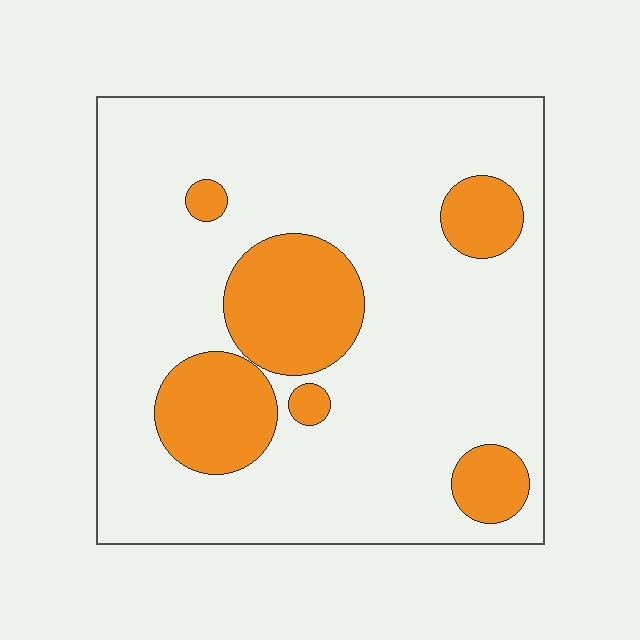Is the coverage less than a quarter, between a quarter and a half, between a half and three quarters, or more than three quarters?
Less than a quarter.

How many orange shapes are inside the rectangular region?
6.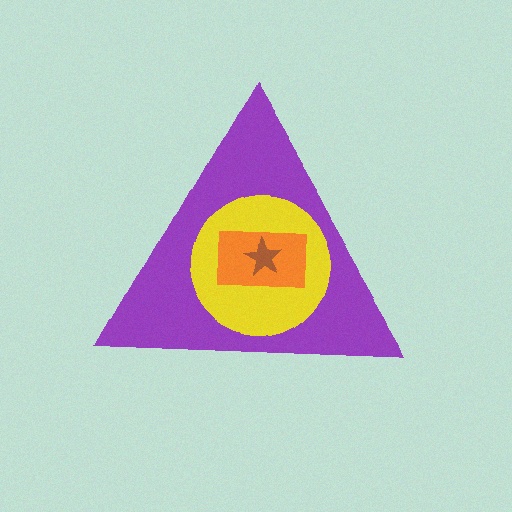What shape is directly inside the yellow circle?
The orange rectangle.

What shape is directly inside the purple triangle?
The yellow circle.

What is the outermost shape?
The purple triangle.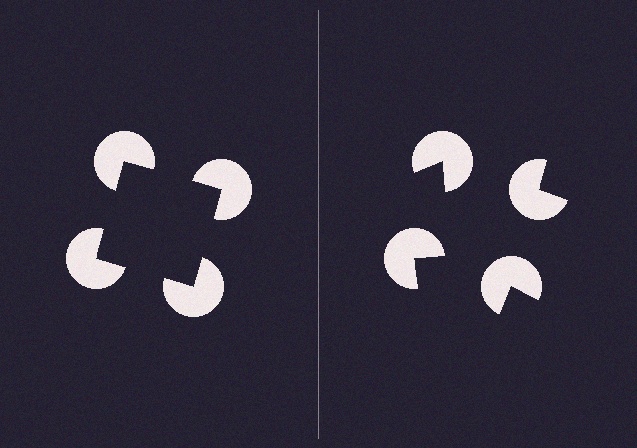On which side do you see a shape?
An illusory square appears on the left side. On the right side the wedge cuts are rotated, so no coherent shape forms.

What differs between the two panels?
The pac-man discs are positioned identically on both sides; only the wedge orientations differ. On the left they align to a square; on the right they are misaligned.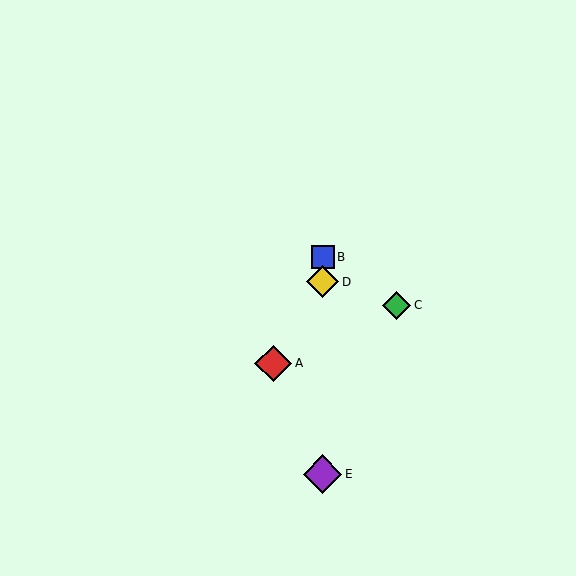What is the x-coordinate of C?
Object C is at x≈397.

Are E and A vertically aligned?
No, E is at x≈323 and A is at x≈273.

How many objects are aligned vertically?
3 objects (B, D, E) are aligned vertically.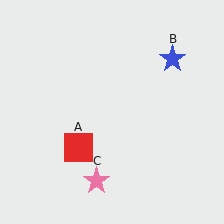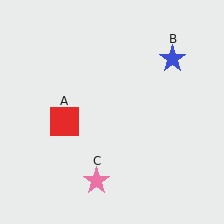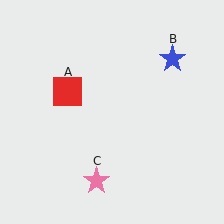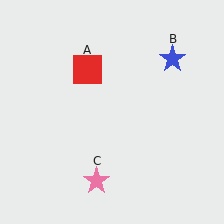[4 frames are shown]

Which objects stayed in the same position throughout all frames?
Blue star (object B) and pink star (object C) remained stationary.